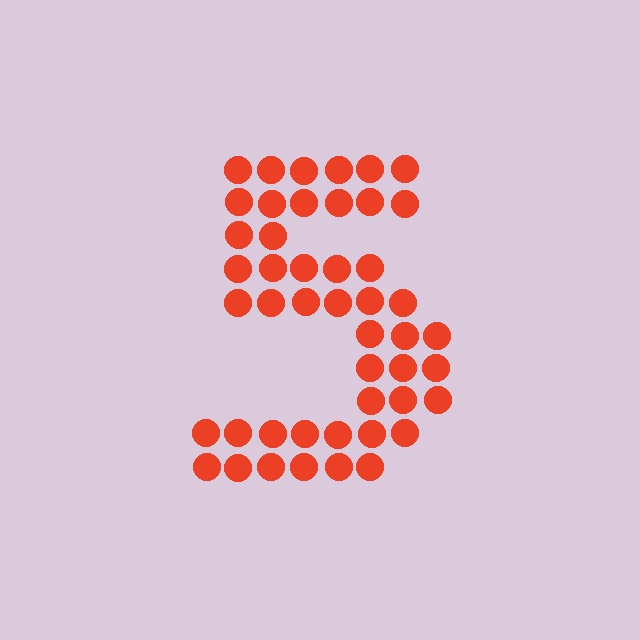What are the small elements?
The small elements are circles.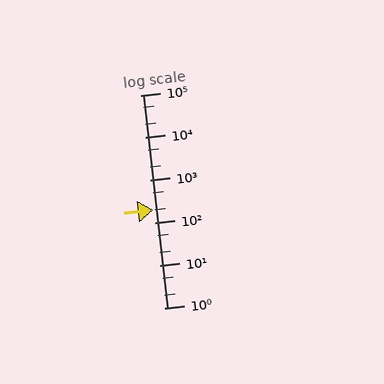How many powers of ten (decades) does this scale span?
The scale spans 5 decades, from 1 to 100000.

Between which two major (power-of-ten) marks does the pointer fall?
The pointer is between 100 and 1000.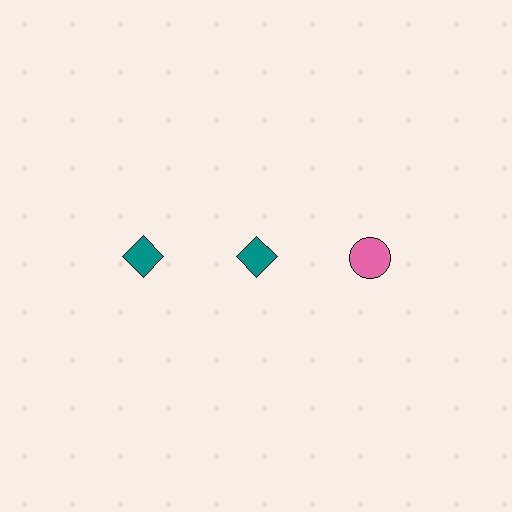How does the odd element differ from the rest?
It differs in both color (pink instead of teal) and shape (circle instead of diamond).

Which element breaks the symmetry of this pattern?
The pink circle in the top row, center column breaks the symmetry. All other shapes are teal diamonds.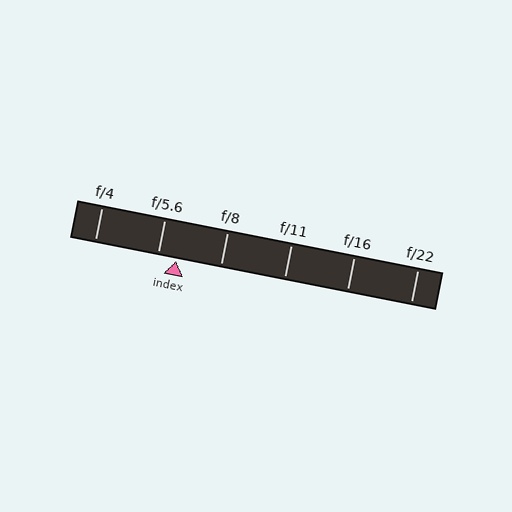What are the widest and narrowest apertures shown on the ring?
The widest aperture shown is f/4 and the narrowest is f/22.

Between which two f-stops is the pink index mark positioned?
The index mark is between f/5.6 and f/8.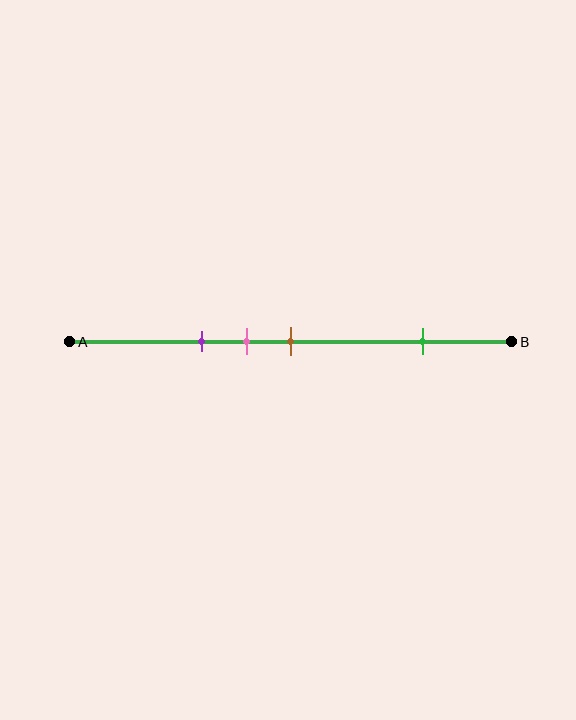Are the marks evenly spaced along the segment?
No, the marks are not evenly spaced.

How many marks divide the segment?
There are 4 marks dividing the segment.